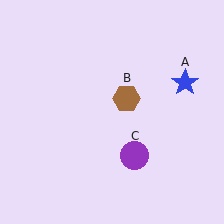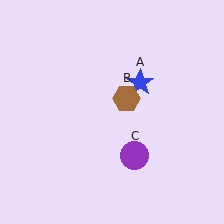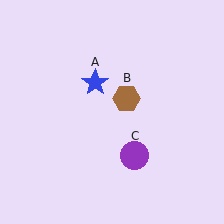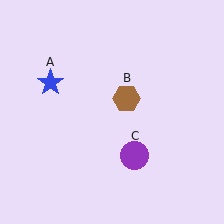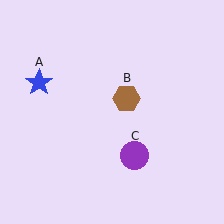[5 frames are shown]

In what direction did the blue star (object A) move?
The blue star (object A) moved left.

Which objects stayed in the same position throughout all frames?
Brown hexagon (object B) and purple circle (object C) remained stationary.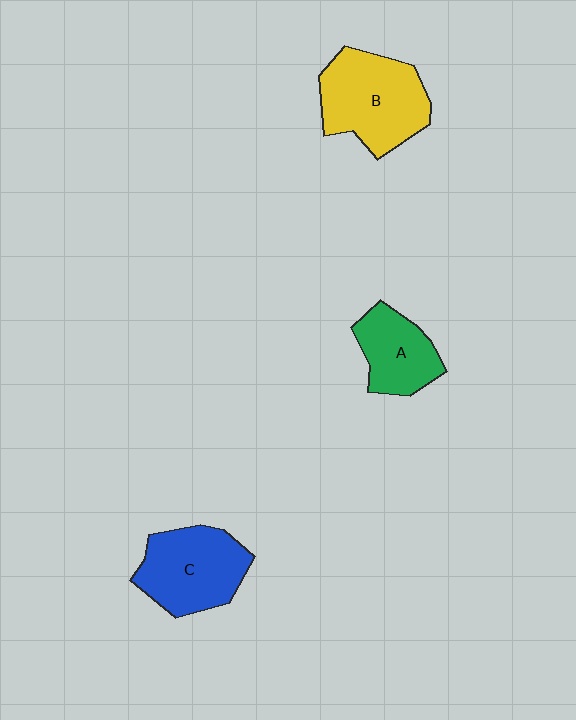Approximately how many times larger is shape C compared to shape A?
Approximately 1.4 times.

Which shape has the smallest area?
Shape A (green).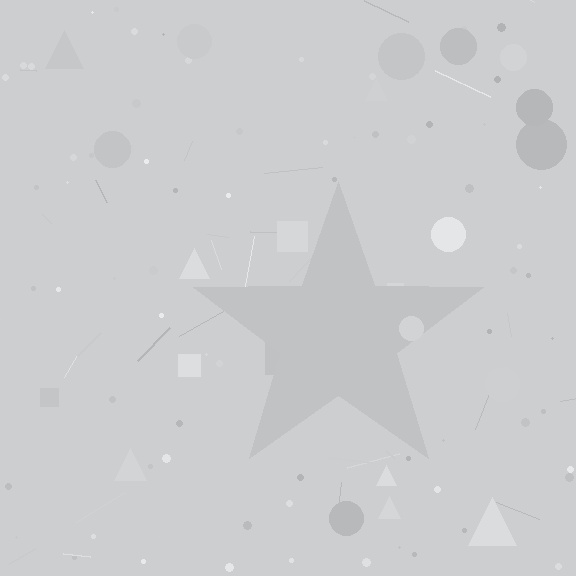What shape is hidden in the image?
A star is hidden in the image.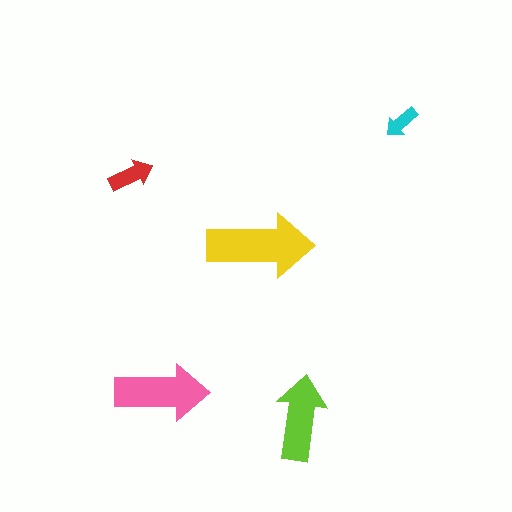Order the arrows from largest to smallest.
the yellow one, the pink one, the lime one, the red one, the cyan one.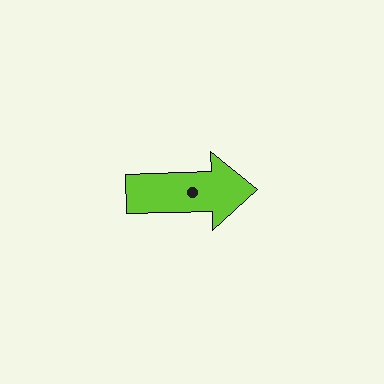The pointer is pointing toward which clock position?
Roughly 3 o'clock.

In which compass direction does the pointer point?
East.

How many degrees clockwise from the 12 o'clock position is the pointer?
Approximately 88 degrees.